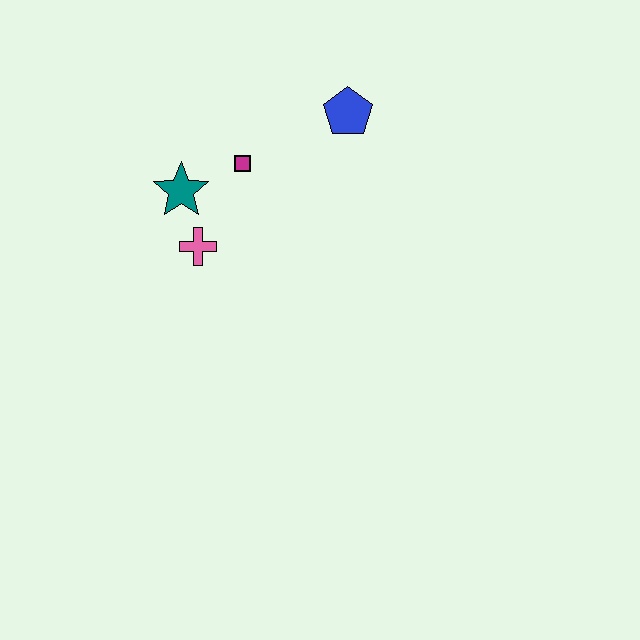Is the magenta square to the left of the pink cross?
No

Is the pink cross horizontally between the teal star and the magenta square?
Yes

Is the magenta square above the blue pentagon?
No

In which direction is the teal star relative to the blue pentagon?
The teal star is to the left of the blue pentagon.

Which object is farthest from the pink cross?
The blue pentagon is farthest from the pink cross.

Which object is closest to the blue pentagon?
The magenta square is closest to the blue pentagon.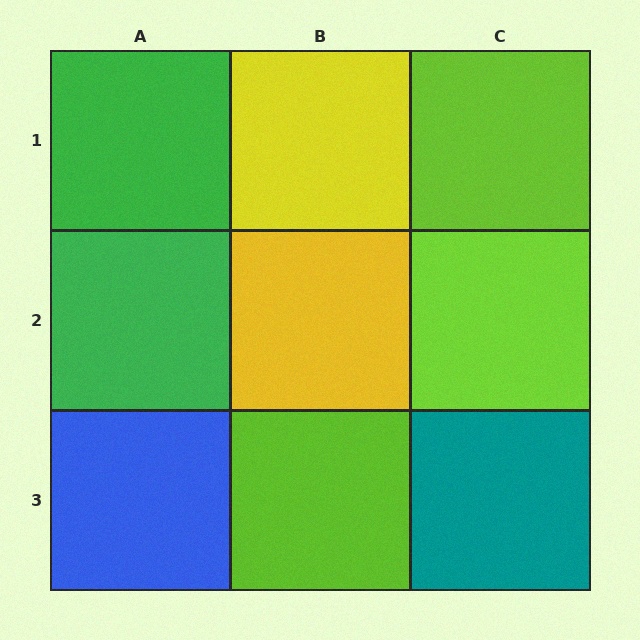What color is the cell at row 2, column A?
Green.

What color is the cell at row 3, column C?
Teal.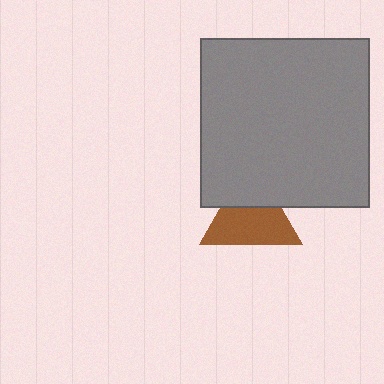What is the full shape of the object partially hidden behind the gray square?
The partially hidden object is a brown triangle.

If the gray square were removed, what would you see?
You would see the complete brown triangle.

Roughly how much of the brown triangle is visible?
Most of it is visible (roughly 66%).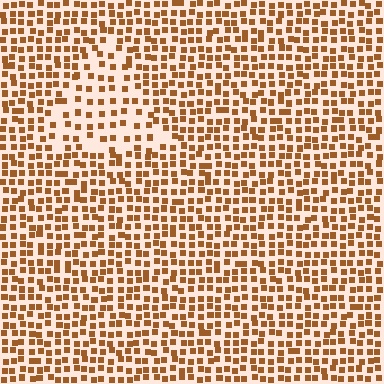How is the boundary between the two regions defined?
The boundary is defined by a change in element density (approximately 1.8x ratio). All elements are the same color, size, and shape.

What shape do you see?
I see a triangle.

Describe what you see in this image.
The image contains small brown elements arranged at two different densities. A triangle-shaped region is visible where the elements are less densely packed than the surrounding area.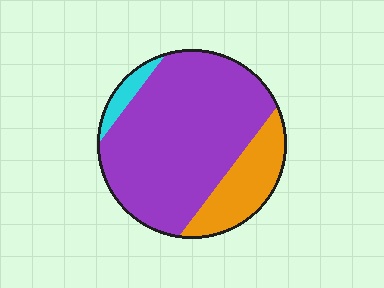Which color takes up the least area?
Cyan, at roughly 5%.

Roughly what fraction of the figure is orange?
Orange covers 21% of the figure.